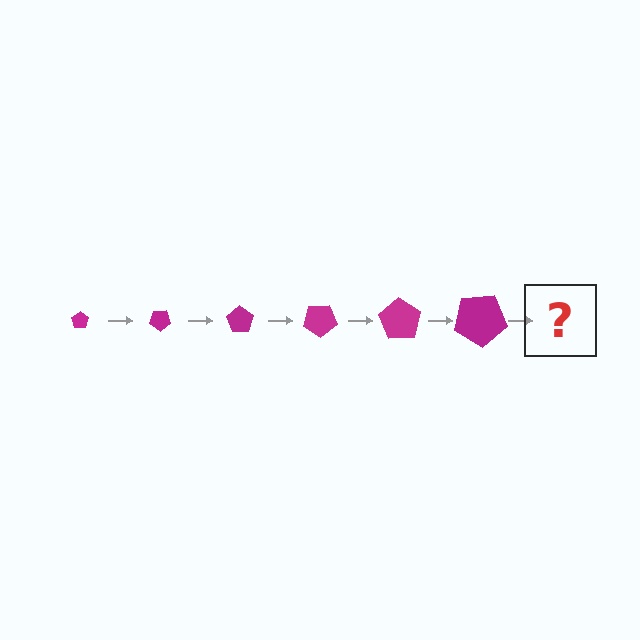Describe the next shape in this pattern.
It should be a pentagon, larger than the previous one and rotated 210 degrees from the start.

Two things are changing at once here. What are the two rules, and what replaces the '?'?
The two rules are that the pentagon grows larger each step and it rotates 35 degrees each step. The '?' should be a pentagon, larger than the previous one and rotated 210 degrees from the start.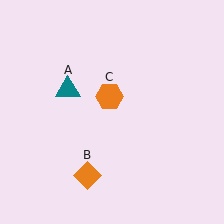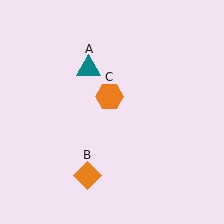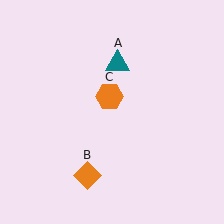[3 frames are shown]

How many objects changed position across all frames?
1 object changed position: teal triangle (object A).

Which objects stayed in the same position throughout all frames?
Orange diamond (object B) and orange hexagon (object C) remained stationary.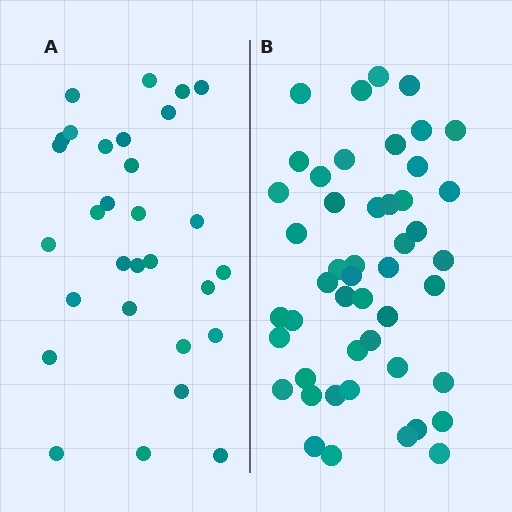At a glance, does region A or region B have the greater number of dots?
Region B (the right region) has more dots.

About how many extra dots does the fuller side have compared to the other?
Region B has approximately 20 more dots than region A.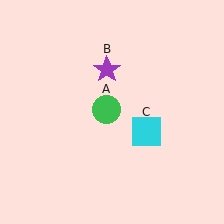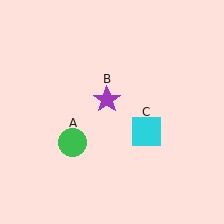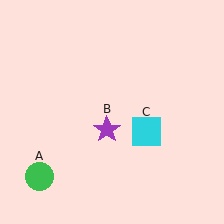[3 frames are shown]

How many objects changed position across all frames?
2 objects changed position: green circle (object A), purple star (object B).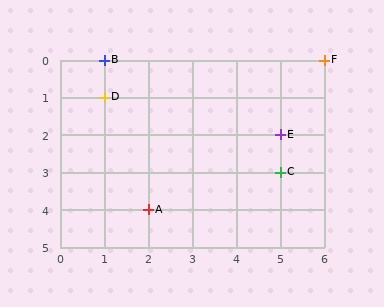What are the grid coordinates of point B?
Point B is at grid coordinates (1, 0).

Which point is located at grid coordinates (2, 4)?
Point A is at (2, 4).